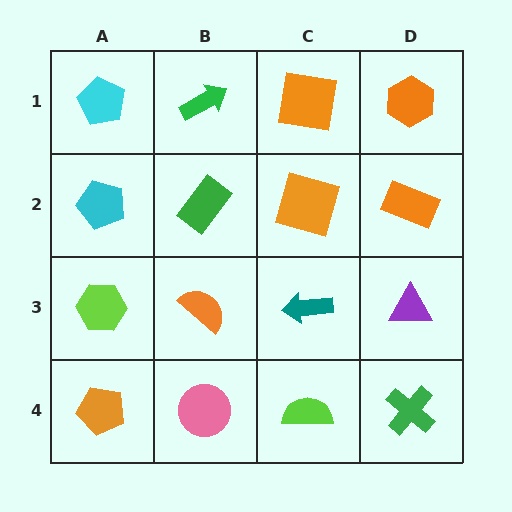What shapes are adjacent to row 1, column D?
An orange rectangle (row 2, column D), an orange square (row 1, column C).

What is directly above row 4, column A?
A lime hexagon.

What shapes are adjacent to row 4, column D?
A purple triangle (row 3, column D), a lime semicircle (row 4, column C).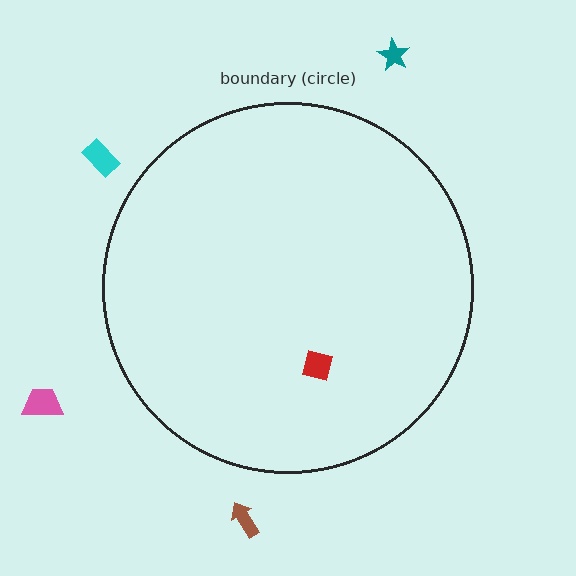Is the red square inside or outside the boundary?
Inside.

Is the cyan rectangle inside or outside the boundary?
Outside.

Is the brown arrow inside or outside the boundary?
Outside.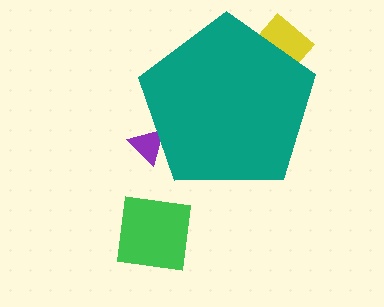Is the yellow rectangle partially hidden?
Yes, the yellow rectangle is partially hidden behind the teal pentagon.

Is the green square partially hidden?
No, the green square is fully visible.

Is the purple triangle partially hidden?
Yes, the purple triangle is partially hidden behind the teal pentagon.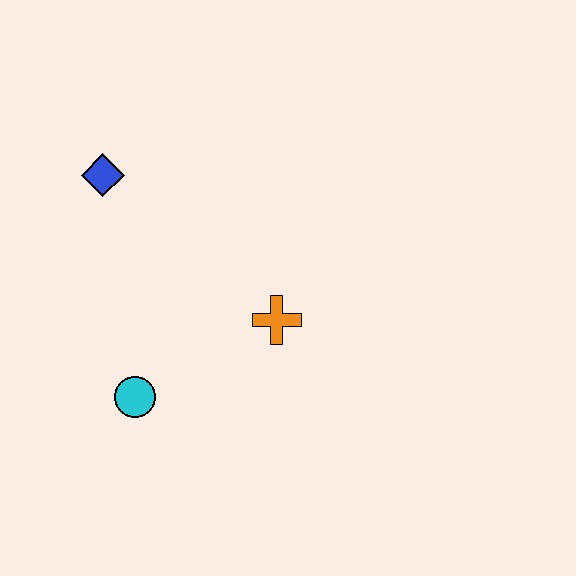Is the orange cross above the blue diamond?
No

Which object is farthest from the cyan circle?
The blue diamond is farthest from the cyan circle.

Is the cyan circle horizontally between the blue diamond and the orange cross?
Yes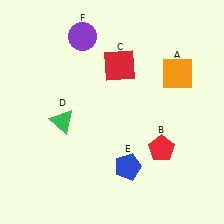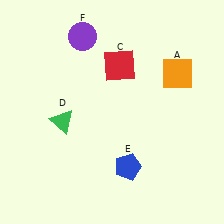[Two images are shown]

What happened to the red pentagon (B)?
The red pentagon (B) was removed in Image 2. It was in the bottom-right area of Image 1.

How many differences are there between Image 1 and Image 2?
There is 1 difference between the two images.